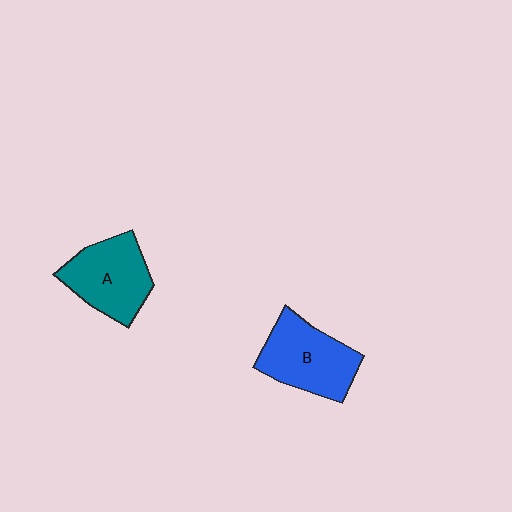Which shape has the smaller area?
Shape A (teal).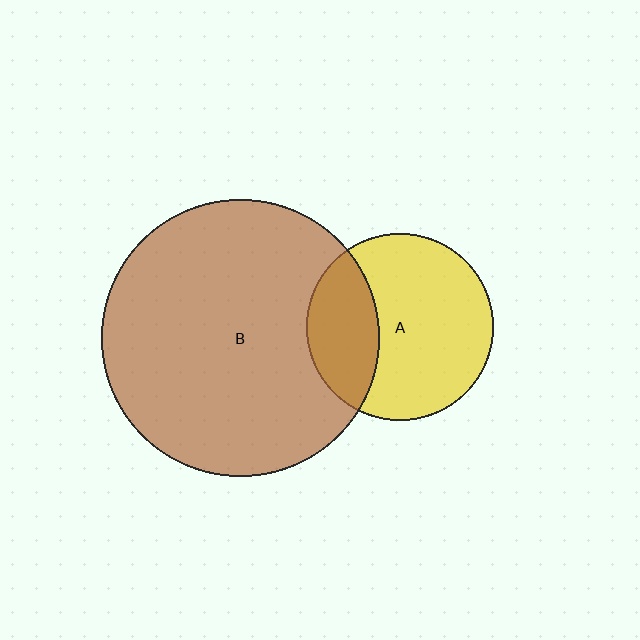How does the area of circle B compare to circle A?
Approximately 2.2 times.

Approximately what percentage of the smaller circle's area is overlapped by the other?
Approximately 30%.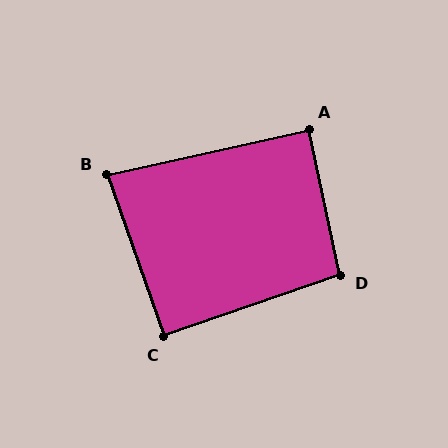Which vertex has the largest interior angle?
D, at approximately 97 degrees.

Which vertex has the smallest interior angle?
B, at approximately 83 degrees.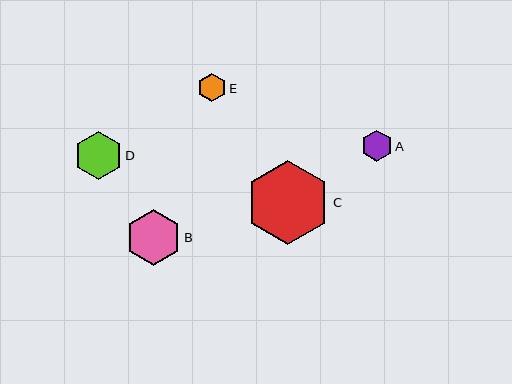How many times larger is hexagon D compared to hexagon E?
Hexagon D is approximately 1.7 times the size of hexagon E.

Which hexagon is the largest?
Hexagon C is the largest with a size of approximately 84 pixels.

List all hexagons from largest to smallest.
From largest to smallest: C, B, D, A, E.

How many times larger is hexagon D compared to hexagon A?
Hexagon D is approximately 1.5 times the size of hexagon A.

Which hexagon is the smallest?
Hexagon E is the smallest with a size of approximately 28 pixels.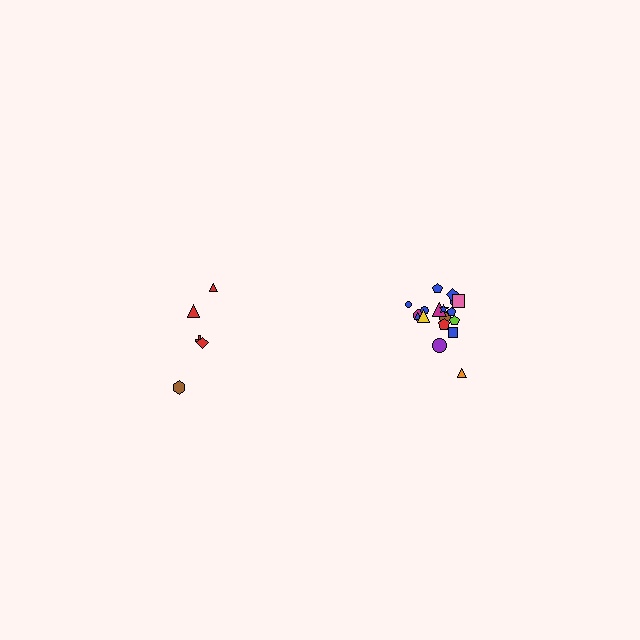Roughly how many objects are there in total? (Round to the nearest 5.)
Roughly 25 objects in total.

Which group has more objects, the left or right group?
The right group.